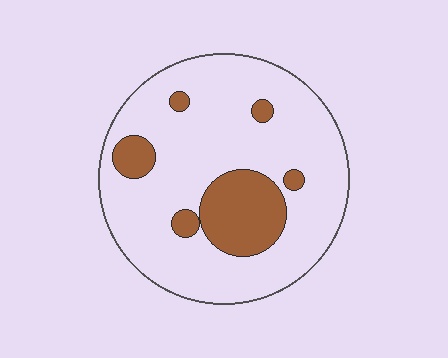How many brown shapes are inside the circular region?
6.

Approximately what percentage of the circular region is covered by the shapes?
Approximately 20%.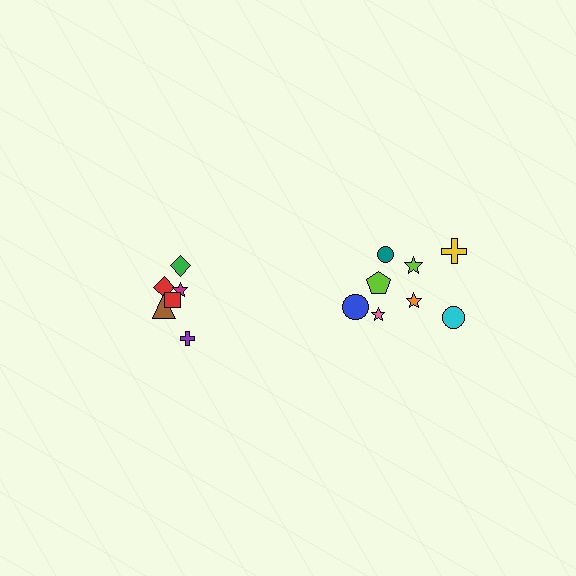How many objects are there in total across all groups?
There are 14 objects.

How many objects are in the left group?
There are 6 objects.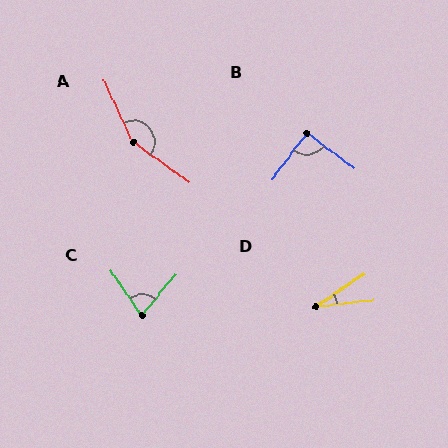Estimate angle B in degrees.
Approximately 90 degrees.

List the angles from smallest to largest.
D (28°), C (73°), B (90°), A (150°).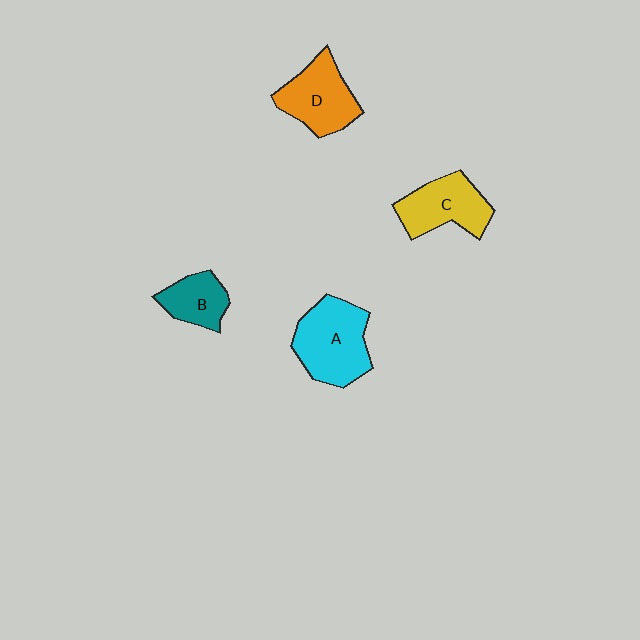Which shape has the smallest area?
Shape B (teal).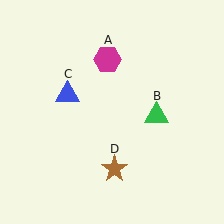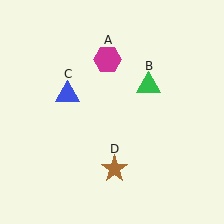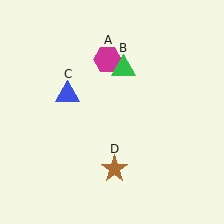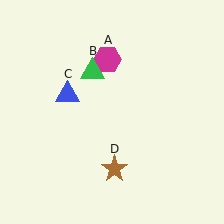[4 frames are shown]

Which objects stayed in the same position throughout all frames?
Magenta hexagon (object A) and blue triangle (object C) and brown star (object D) remained stationary.